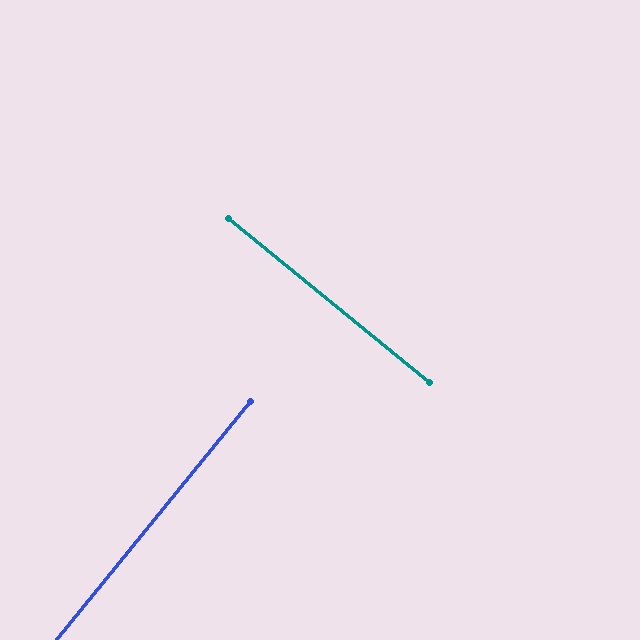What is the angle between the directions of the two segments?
Approximately 90 degrees.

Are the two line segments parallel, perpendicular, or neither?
Perpendicular — they meet at approximately 90°.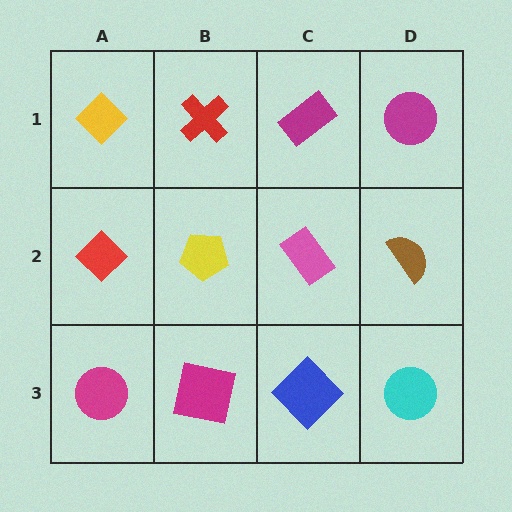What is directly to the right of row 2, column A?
A yellow pentagon.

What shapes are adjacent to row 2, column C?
A magenta rectangle (row 1, column C), a blue diamond (row 3, column C), a yellow pentagon (row 2, column B), a brown semicircle (row 2, column D).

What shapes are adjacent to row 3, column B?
A yellow pentagon (row 2, column B), a magenta circle (row 3, column A), a blue diamond (row 3, column C).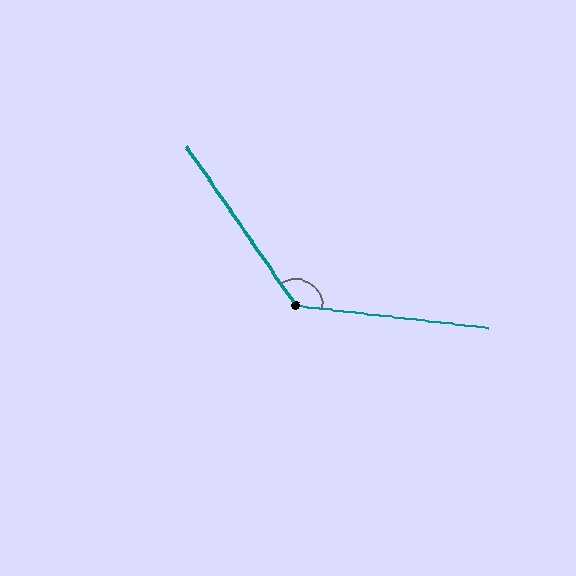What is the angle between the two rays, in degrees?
Approximately 131 degrees.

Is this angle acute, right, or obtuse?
It is obtuse.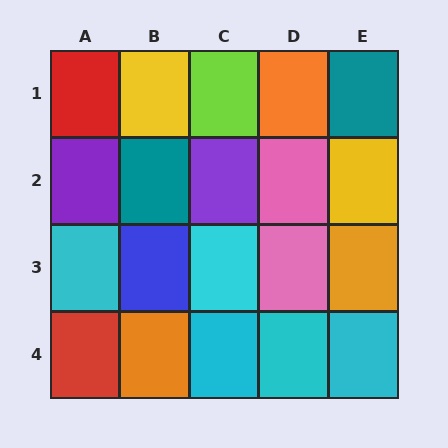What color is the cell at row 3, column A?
Cyan.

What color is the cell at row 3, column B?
Blue.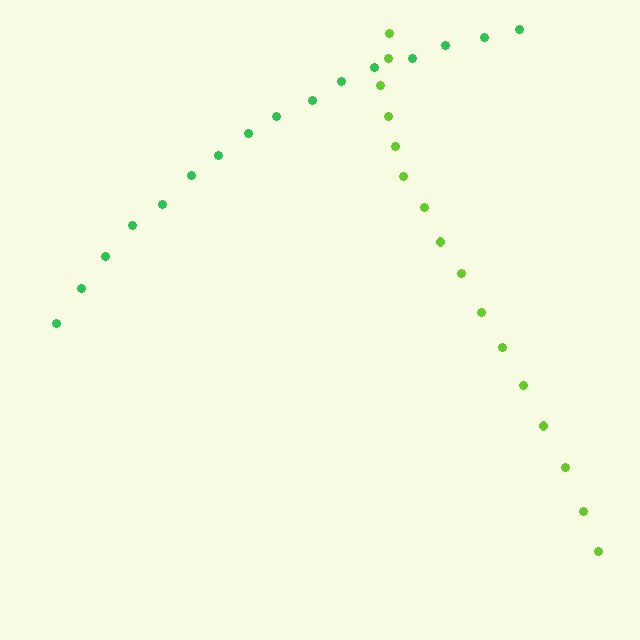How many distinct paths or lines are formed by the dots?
There are 2 distinct paths.